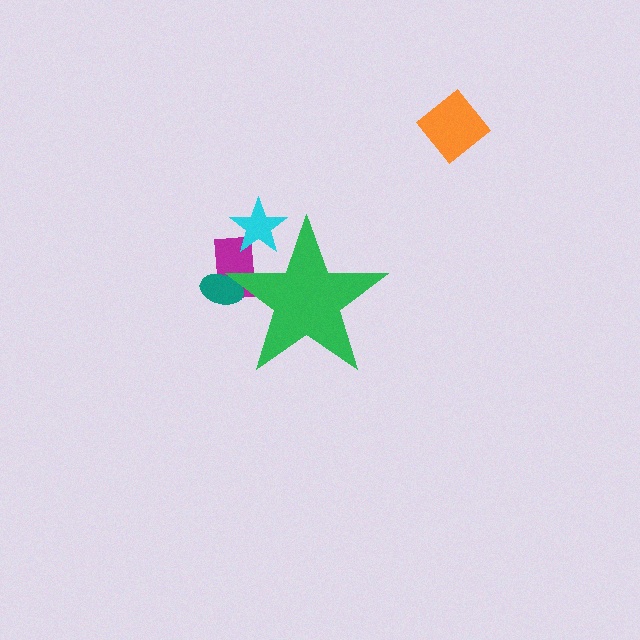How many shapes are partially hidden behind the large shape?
3 shapes are partially hidden.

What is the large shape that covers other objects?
A green star.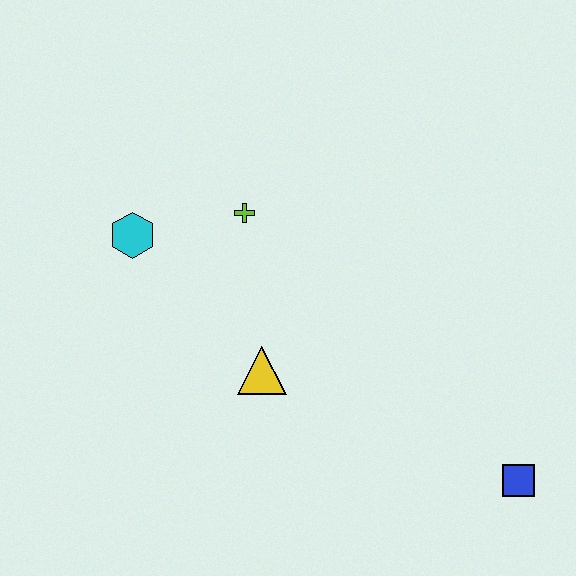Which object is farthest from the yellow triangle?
The blue square is farthest from the yellow triangle.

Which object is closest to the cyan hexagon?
The lime cross is closest to the cyan hexagon.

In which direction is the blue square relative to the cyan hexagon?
The blue square is to the right of the cyan hexagon.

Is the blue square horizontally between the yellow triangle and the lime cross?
No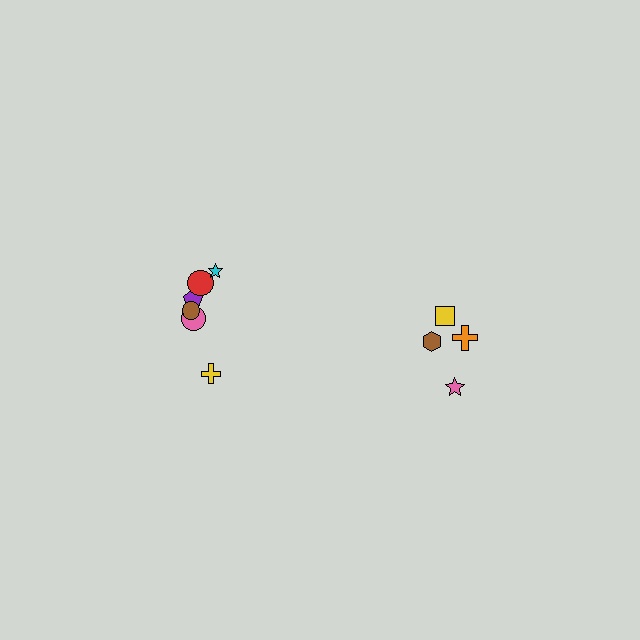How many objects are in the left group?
There are 6 objects.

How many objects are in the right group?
There are 4 objects.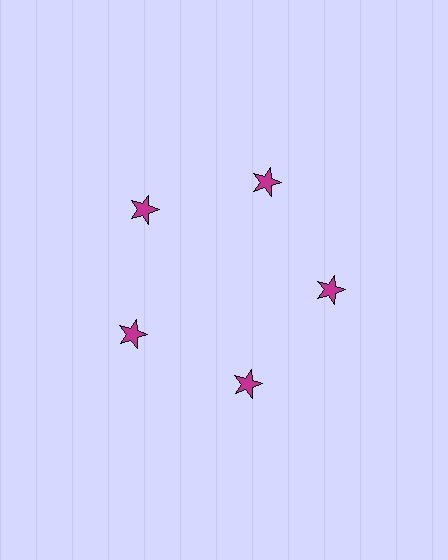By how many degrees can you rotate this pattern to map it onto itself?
The pattern maps onto itself every 72 degrees of rotation.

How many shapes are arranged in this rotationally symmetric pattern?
There are 5 shapes, arranged in 5 groups of 1.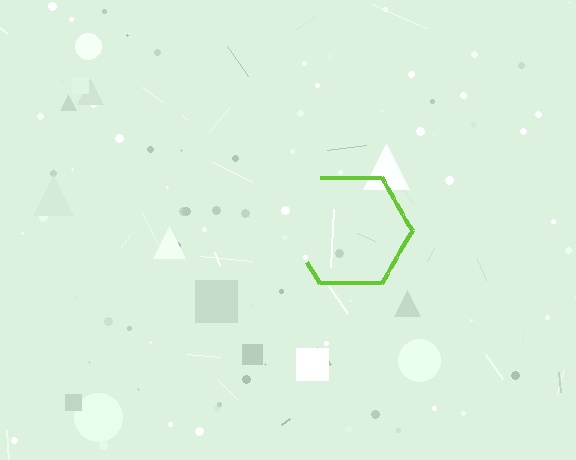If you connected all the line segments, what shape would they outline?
They would outline a hexagon.